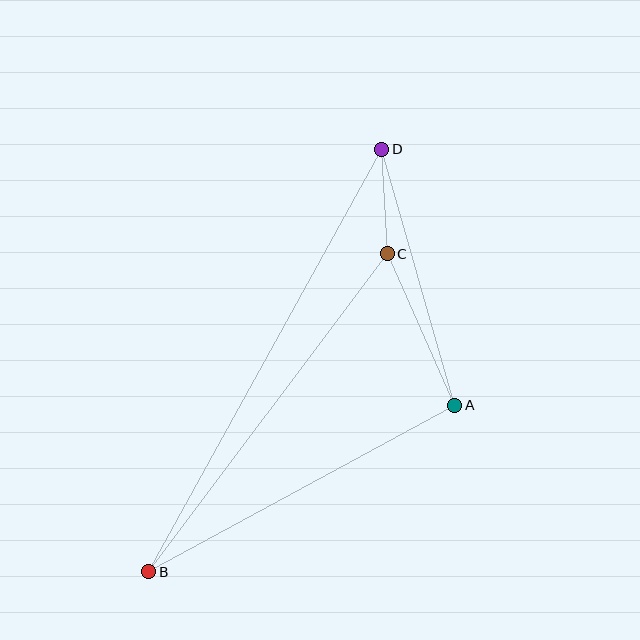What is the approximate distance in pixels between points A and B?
The distance between A and B is approximately 348 pixels.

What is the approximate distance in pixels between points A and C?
The distance between A and C is approximately 166 pixels.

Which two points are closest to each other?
Points C and D are closest to each other.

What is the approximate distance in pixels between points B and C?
The distance between B and C is approximately 397 pixels.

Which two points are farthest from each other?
Points B and D are farthest from each other.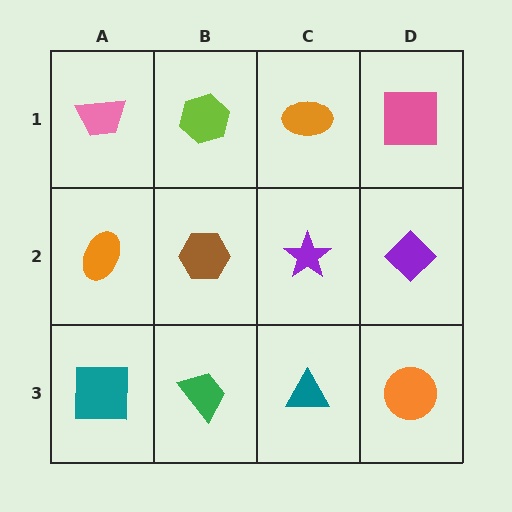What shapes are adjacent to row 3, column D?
A purple diamond (row 2, column D), a teal triangle (row 3, column C).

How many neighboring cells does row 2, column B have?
4.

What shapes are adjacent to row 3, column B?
A brown hexagon (row 2, column B), a teal square (row 3, column A), a teal triangle (row 3, column C).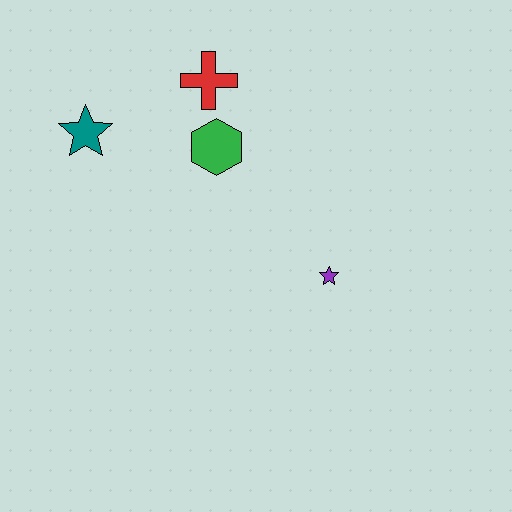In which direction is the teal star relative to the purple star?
The teal star is to the left of the purple star.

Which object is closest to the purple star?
The green hexagon is closest to the purple star.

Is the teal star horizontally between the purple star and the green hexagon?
No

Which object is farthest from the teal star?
The purple star is farthest from the teal star.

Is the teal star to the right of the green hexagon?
No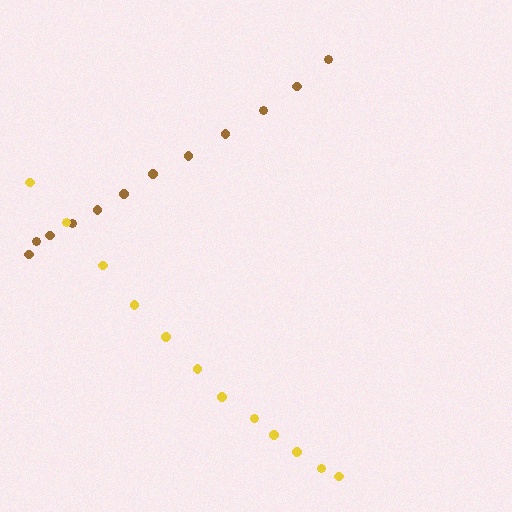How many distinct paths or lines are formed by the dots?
There are 2 distinct paths.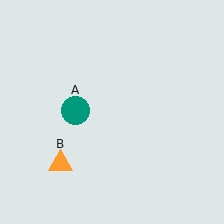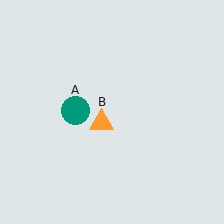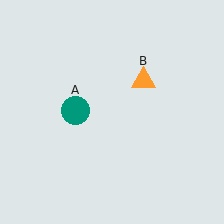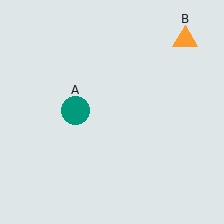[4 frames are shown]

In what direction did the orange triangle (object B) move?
The orange triangle (object B) moved up and to the right.